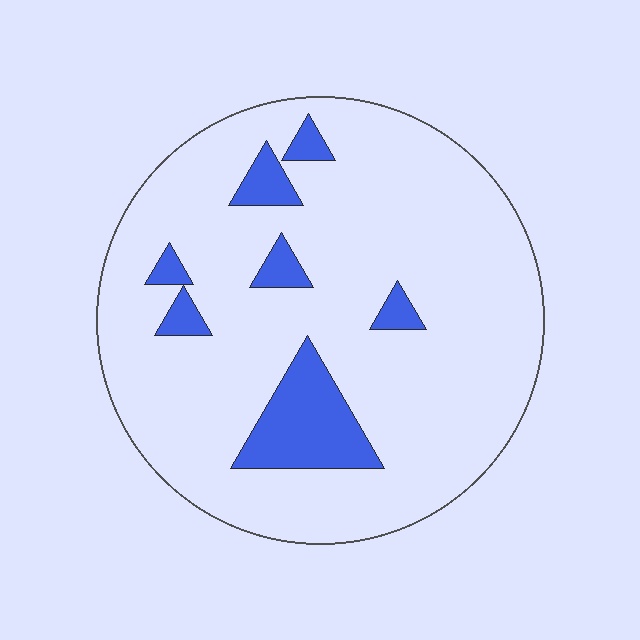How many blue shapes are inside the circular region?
7.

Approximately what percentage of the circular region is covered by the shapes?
Approximately 15%.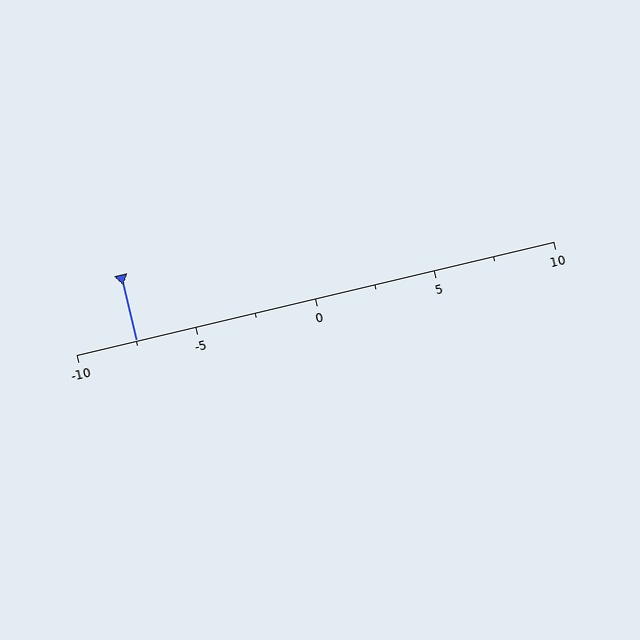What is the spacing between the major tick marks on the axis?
The major ticks are spaced 5 apart.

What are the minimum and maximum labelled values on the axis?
The axis runs from -10 to 10.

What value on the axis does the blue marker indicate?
The marker indicates approximately -7.5.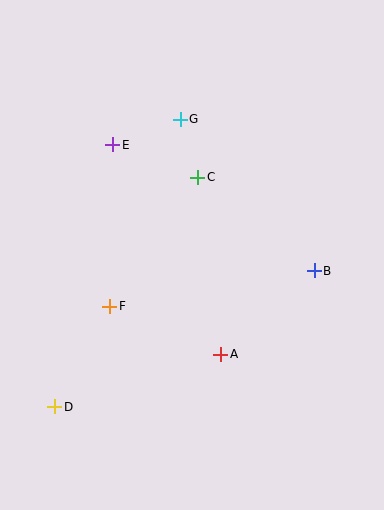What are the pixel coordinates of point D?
Point D is at (55, 407).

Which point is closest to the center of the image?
Point C at (198, 177) is closest to the center.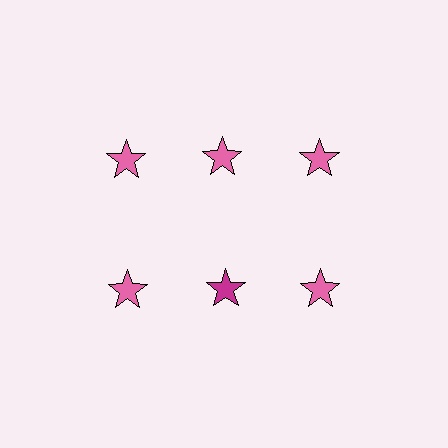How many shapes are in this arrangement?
There are 6 shapes arranged in a grid pattern.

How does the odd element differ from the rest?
It has a different color: magenta instead of pink.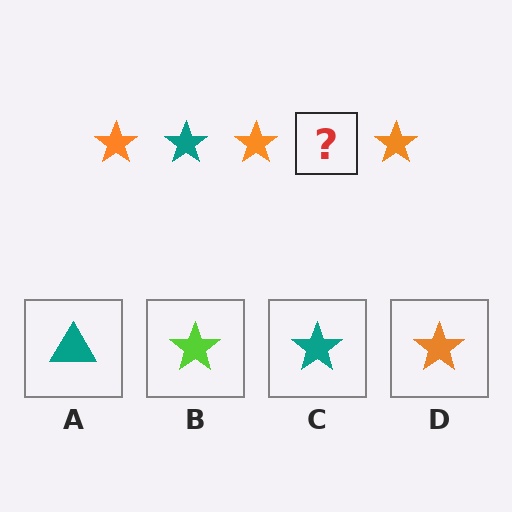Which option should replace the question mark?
Option C.